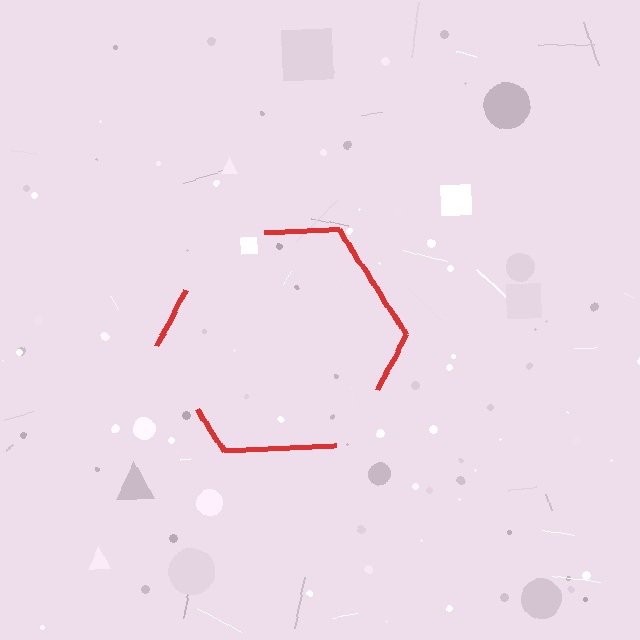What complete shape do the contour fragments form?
The contour fragments form a hexagon.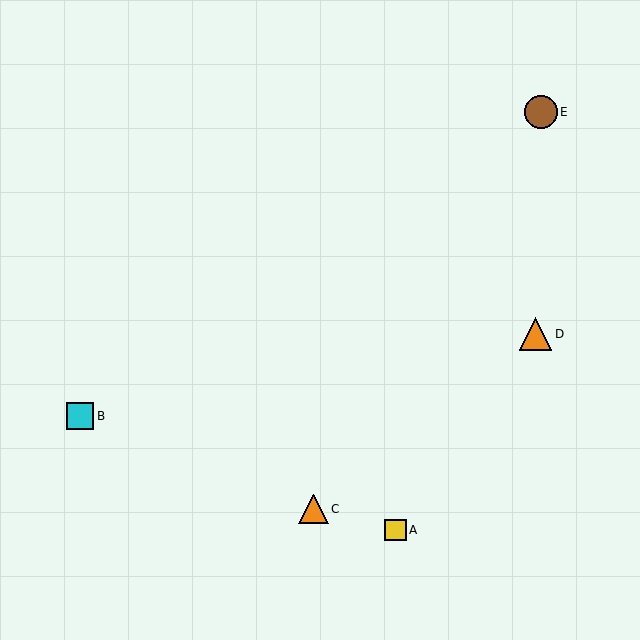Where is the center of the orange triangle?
The center of the orange triangle is at (535, 334).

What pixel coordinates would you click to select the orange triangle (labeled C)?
Click at (313, 509) to select the orange triangle C.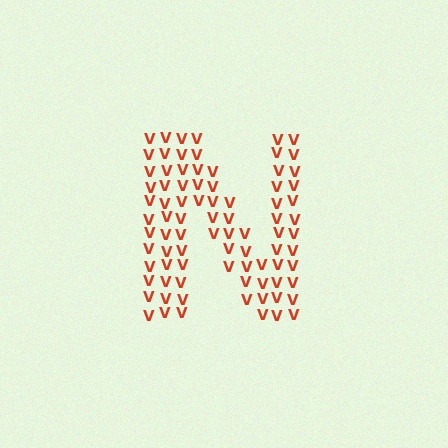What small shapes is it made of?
It is made of small letter V's.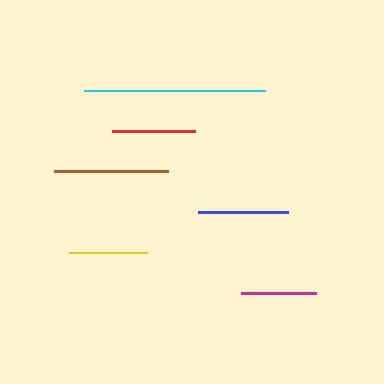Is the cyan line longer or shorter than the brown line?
The cyan line is longer than the brown line.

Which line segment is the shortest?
The magenta line is the shortest at approximately 75 pixels.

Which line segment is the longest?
The cyan line is the longest at approximately 181 pixels.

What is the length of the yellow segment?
The yellow segment is approximately 78 pixels long.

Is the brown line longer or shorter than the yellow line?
The brown line is longer than the yellow line.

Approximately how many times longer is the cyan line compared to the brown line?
The cyan line is approximately 1.6 times the length of the brown line.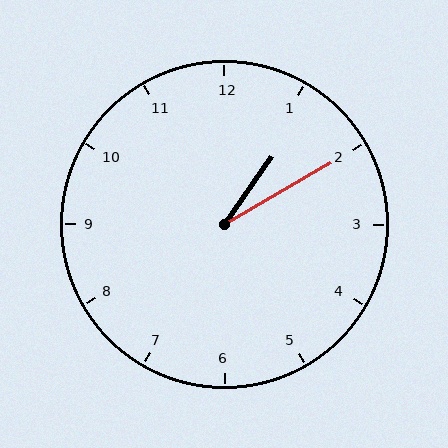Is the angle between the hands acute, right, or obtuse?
It is acute.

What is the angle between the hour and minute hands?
Approximately 25 degrees.